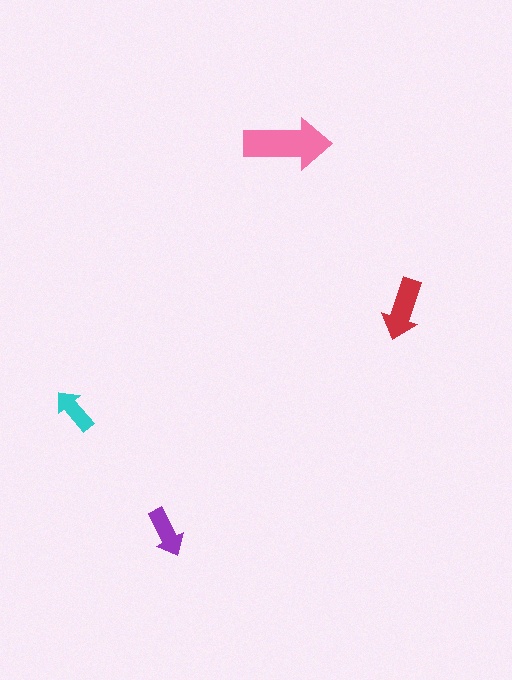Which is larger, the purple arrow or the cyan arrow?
The purple one.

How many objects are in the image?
There are 4 objects in the image.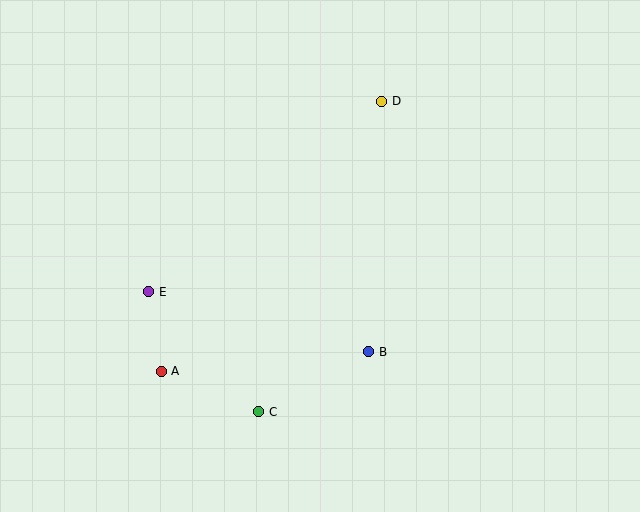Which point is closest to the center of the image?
Point B at (369, 352) is closest to the center.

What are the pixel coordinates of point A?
Point A is at (161, 372).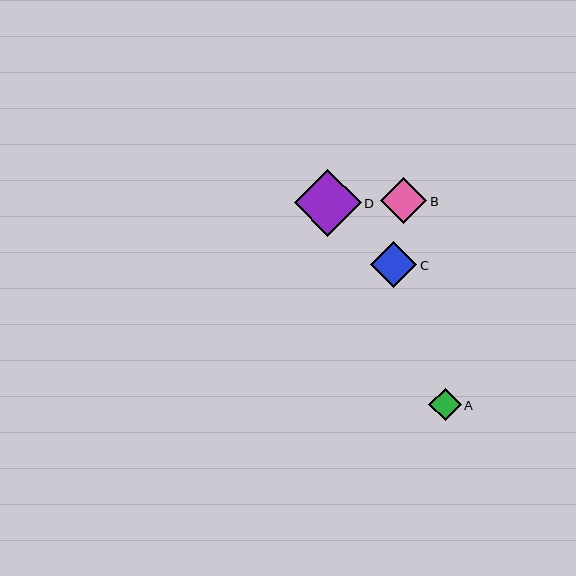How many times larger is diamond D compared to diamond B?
Diamond D is approximately 1.4 times the size of diamond B.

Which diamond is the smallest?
Diamond A is the smallest with a size of approximately 32 pixels.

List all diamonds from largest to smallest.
From largest to smallest: D, C, B, A.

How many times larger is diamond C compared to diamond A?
Diamond C is approximately 1.4 times the size of diamond A.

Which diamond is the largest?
Diamond D is the largest with a size of approximately 66 pixels.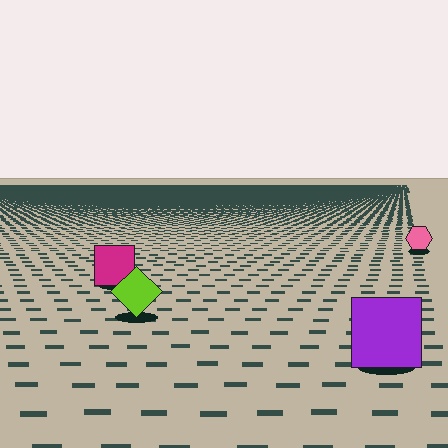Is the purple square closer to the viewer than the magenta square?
Yes. The purple square is closer — you can tell from the texture gradient: the ground texture is coarser near it.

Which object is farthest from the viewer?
The pink hexagon is farthest from the viewer. It appears smaller and the ground texture around it is denser.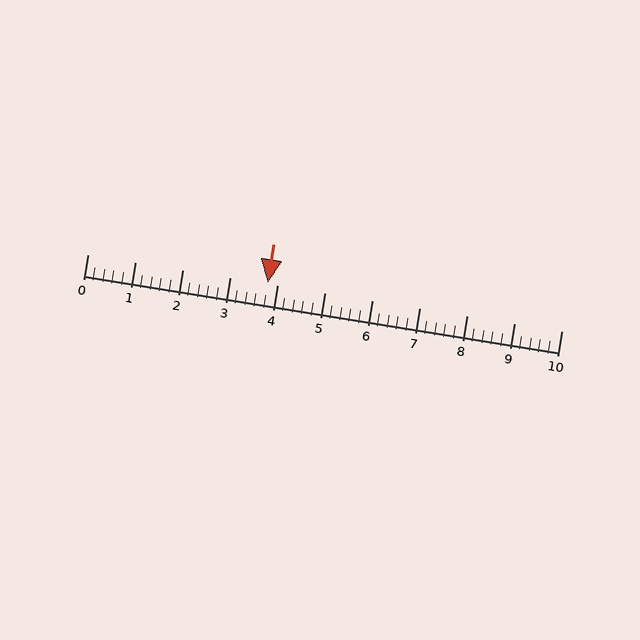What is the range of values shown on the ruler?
The ruler shows values from 0 to 10.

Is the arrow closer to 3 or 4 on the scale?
The arrow is closer to 4.